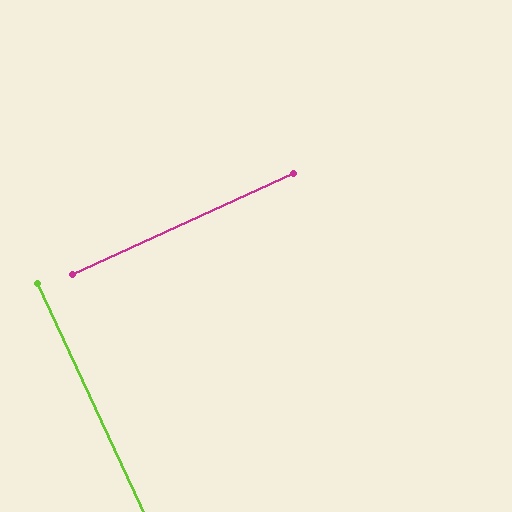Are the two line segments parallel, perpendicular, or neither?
Perpendicular — they meet at approximately 90°.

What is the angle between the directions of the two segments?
Approximately 90 degrees.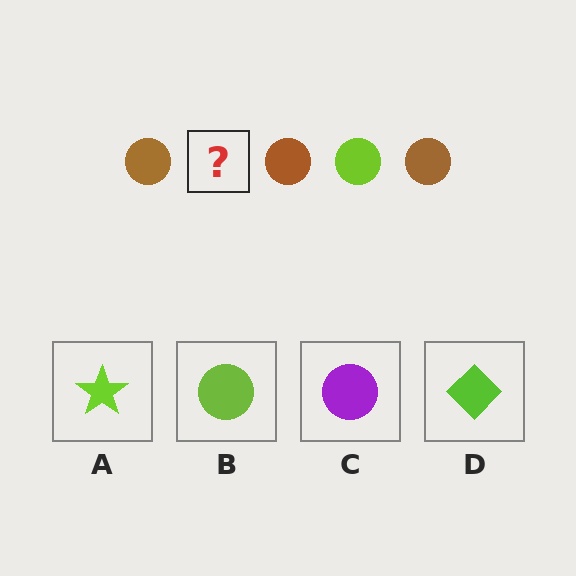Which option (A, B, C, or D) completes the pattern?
B.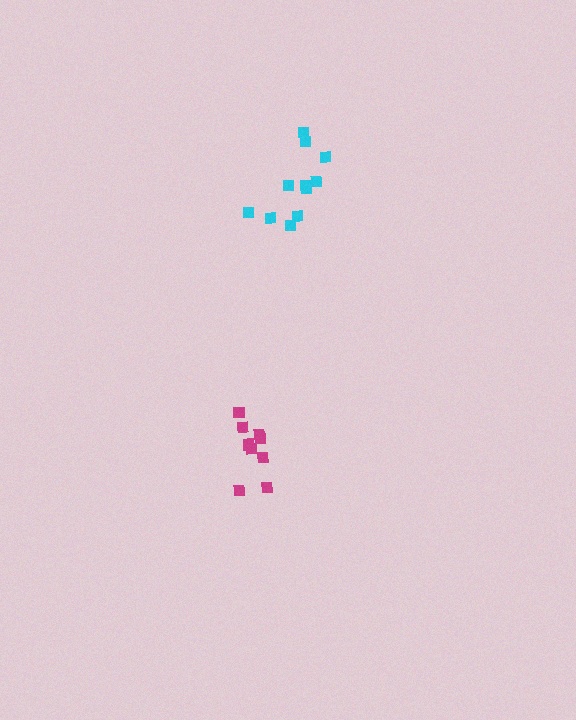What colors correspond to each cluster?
The clusters are colored: cyan, magenta.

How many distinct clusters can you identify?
There are 2 distinct clusters.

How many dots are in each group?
Group 1: 11 dots, Group 2: 9 dots (20 total).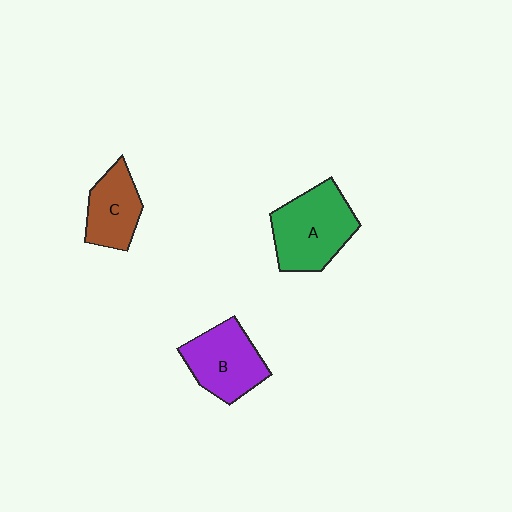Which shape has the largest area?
Shape A (green).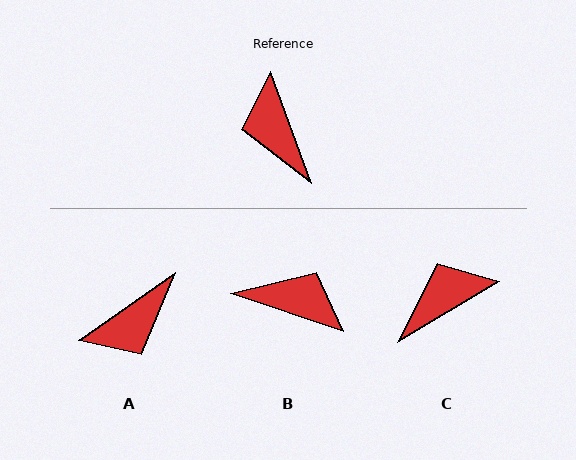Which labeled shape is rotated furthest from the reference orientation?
B, about 129 degrees away.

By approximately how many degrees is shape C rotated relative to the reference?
Approximately 79 degrees clockwise.